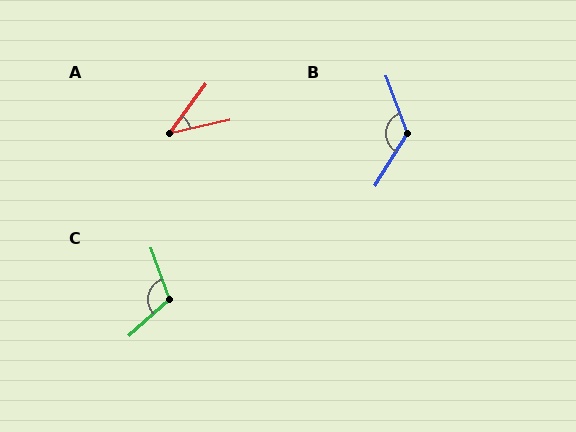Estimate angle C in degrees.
Approximately 112 degrees.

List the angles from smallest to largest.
A (41°), C (112°), B (127°).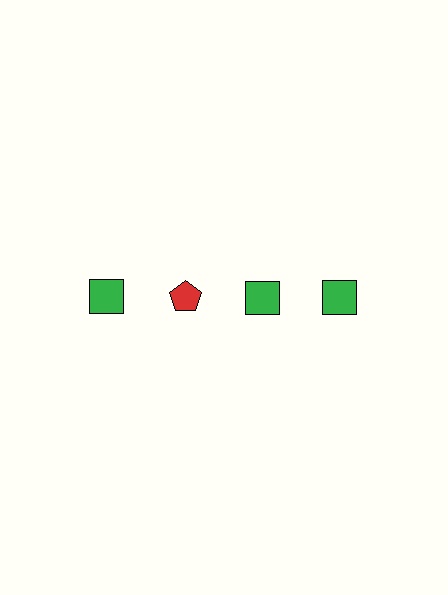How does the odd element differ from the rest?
It differs in both color (red instead of green) and shape (pentagon instead of square).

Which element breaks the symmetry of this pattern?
The red pentagon in the top row, second from left column breaks the symmetry. All other shapes are green squares.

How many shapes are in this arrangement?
There are 4 shapes arranged in a grid pattern.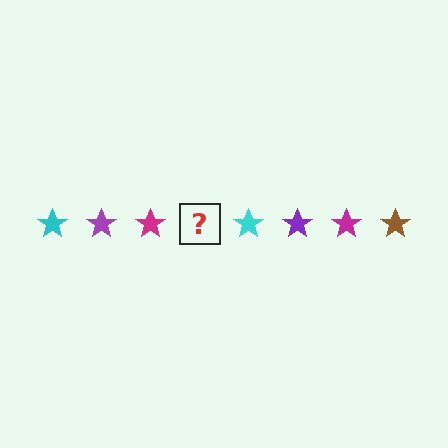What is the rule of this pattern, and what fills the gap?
The rule is that the pattern cycles through cyan, purple, magenta, brown stars. The gap should be filled with a brown star.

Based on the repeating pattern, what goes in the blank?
The blank should be a brown star.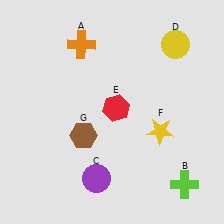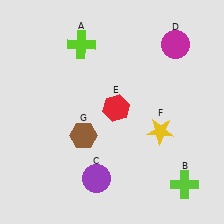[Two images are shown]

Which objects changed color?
A changed from orange to lime. D changed from yellow to magenta.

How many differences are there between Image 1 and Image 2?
There are 2 differences between the two images.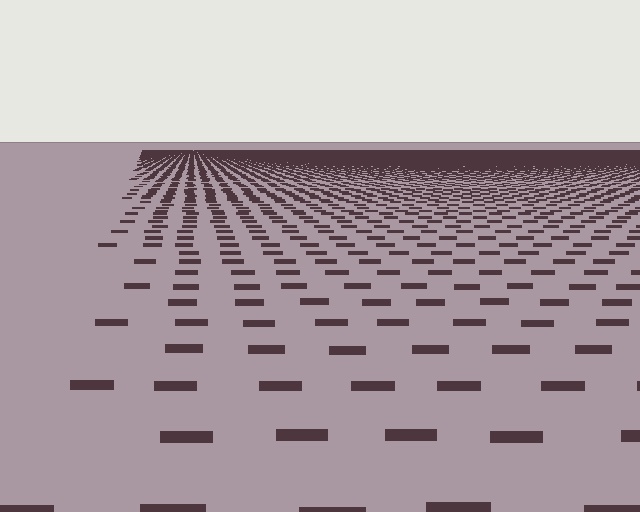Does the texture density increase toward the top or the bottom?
Density increases toward the top.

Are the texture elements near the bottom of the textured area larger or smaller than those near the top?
Larger. Near the bottom, elements are closer to the viewer and appear at a bigger on-screen size.